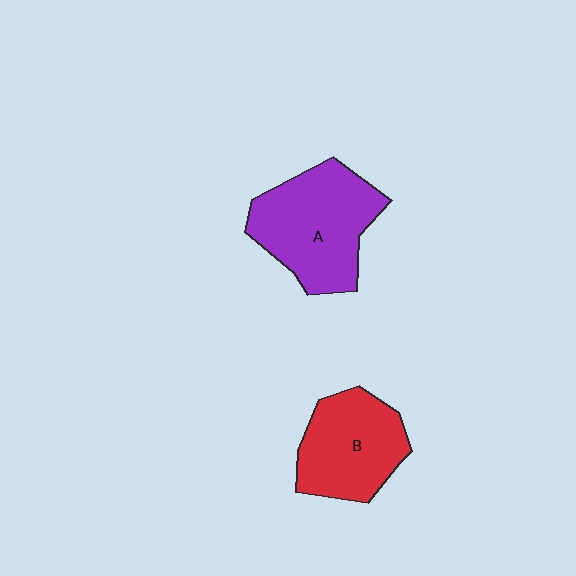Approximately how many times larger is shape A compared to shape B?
Approximately 1.2 times.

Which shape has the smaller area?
Shape B (red).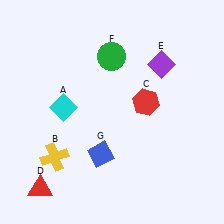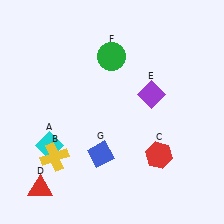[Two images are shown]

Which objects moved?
The objects that moved are: the cyan diamond (A), the red hexagon (C), the purple diamond (E).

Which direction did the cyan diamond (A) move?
The cyan diamond (A) moved down.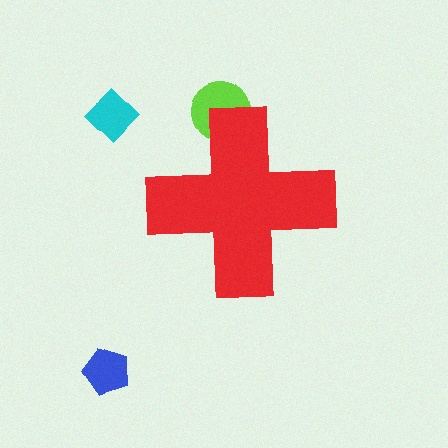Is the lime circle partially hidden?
Yes, the lime circle is partially hidden behind the red cross.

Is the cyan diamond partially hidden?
No, the cyan diamond is fully visible.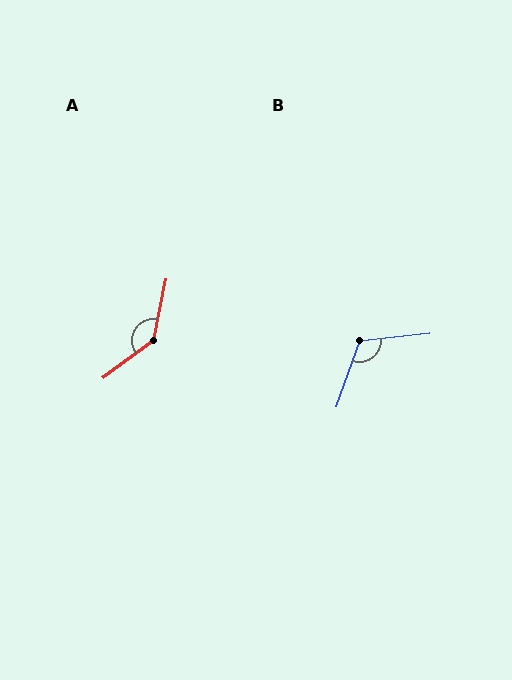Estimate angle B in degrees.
Approximately 116 degrees.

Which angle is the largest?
A, at approximately 138 degrees.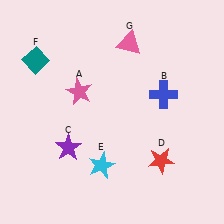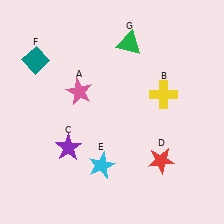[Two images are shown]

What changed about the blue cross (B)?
In Image 1, B is blue. In Image 2, it changed to yellow.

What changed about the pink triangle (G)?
In Image 1, G is pink. In Image 2, it changed to green.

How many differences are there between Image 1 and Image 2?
There are 2 differences between the two images.